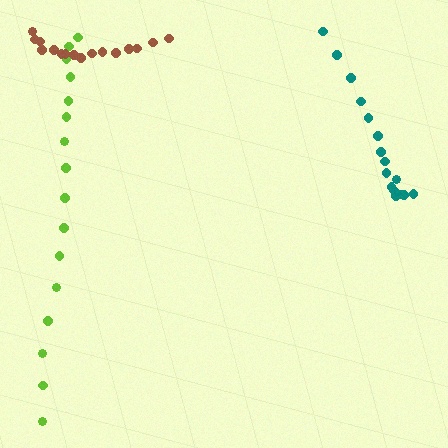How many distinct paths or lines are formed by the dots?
There are 3 distinct paths.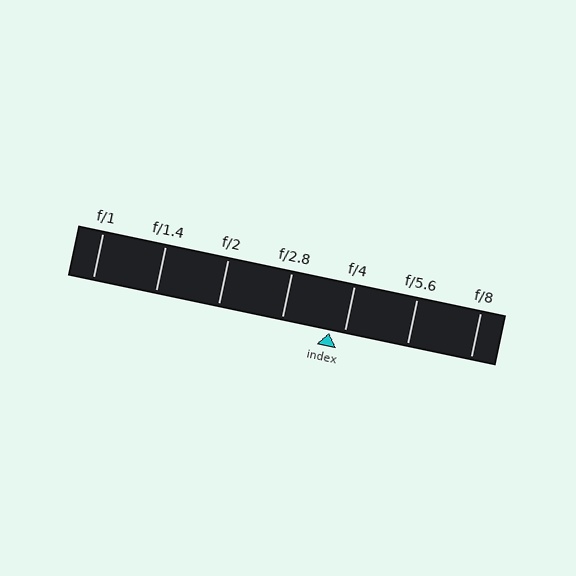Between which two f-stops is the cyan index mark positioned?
The index mark is between f/2.8 and f/4.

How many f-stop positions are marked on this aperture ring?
There are 7 f-stop positions marked.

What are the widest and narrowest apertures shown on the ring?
The widest aperture shown is f/1 and the narrowest is f/8.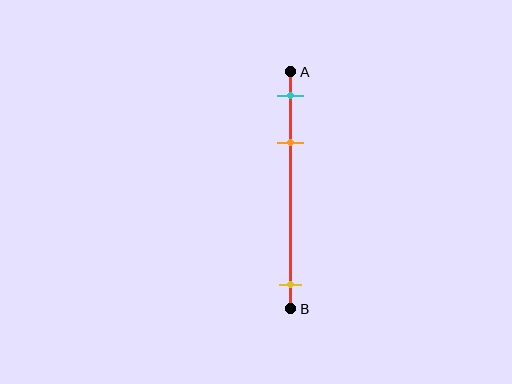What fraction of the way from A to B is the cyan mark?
The cyan mark is approximately 10% (0.1) of the way from A to B.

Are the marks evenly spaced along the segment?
No, the marks are not evenly spaced.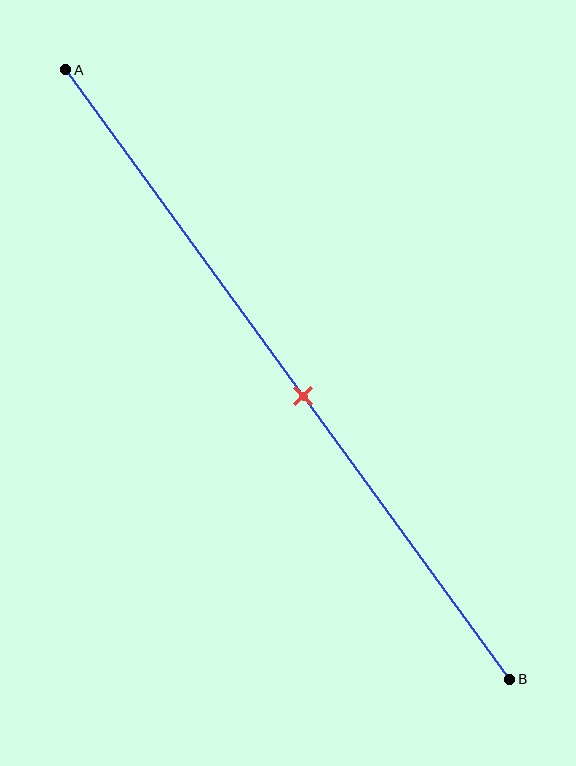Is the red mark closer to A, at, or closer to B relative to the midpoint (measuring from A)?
The red mark is closer to point B than the midpoint of segment AB.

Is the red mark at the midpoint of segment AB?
No, the mark is at about 55% from A, not at the 50% midpoint.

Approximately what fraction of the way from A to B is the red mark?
The red mark is approximately 55% of the way from A to B.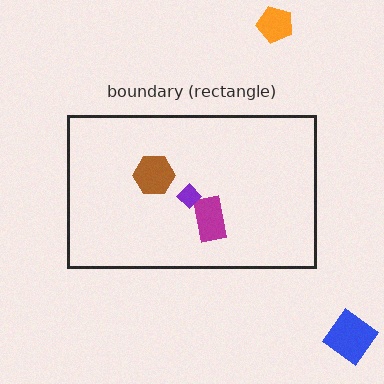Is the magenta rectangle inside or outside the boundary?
Inside.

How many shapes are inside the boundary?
3 inside, 2 outside.